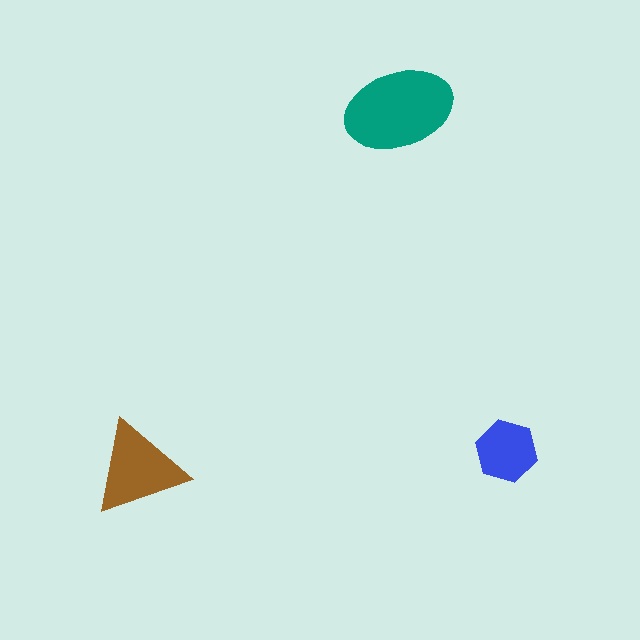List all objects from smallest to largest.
The blue hexagon, the brown triangle, the teal ellipse.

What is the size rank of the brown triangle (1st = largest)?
2nd.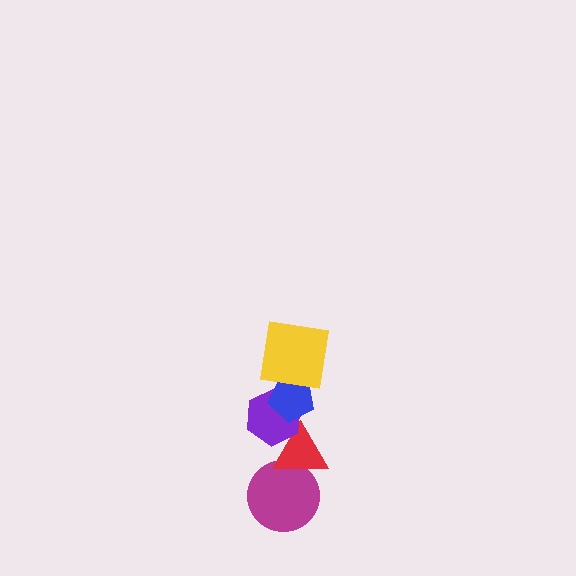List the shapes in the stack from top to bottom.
From top to bottom: the yellow square, the blue pentagon, the purple hexagon, the red triangle, the magenta circle.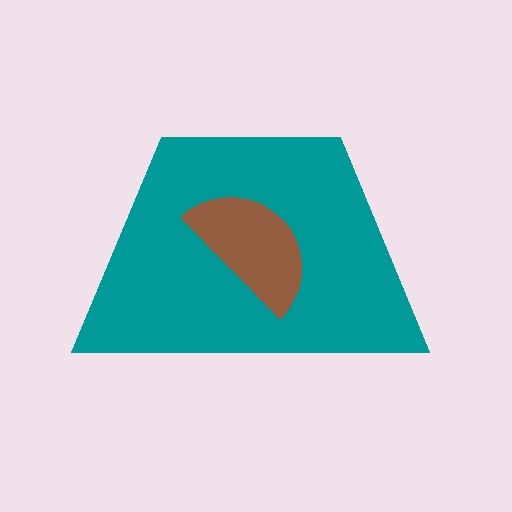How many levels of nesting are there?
2.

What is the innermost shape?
The brown semicircle.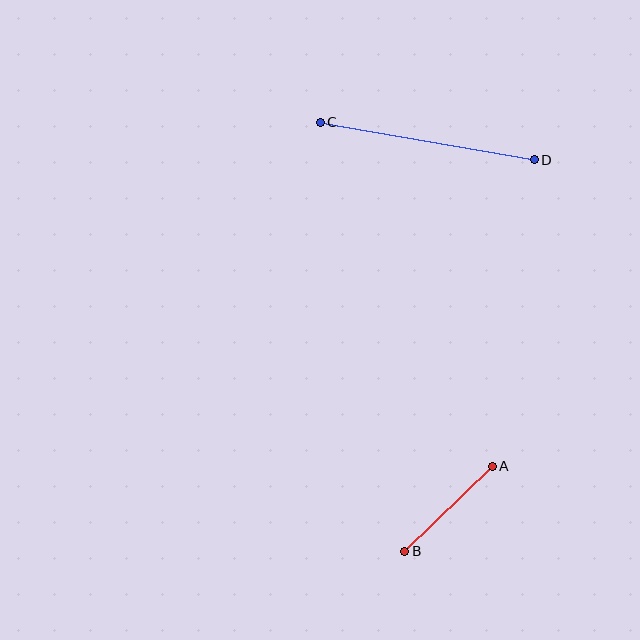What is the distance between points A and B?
The distance is approximately 122 pixels.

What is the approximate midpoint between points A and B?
The midpoint is at approximately (449, 509) pixels.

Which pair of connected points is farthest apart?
Points C and D are farthest apart.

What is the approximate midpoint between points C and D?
The midpoint is at approximately (427, 141) pixels.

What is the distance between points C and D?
The distance is approximately 217 pixels.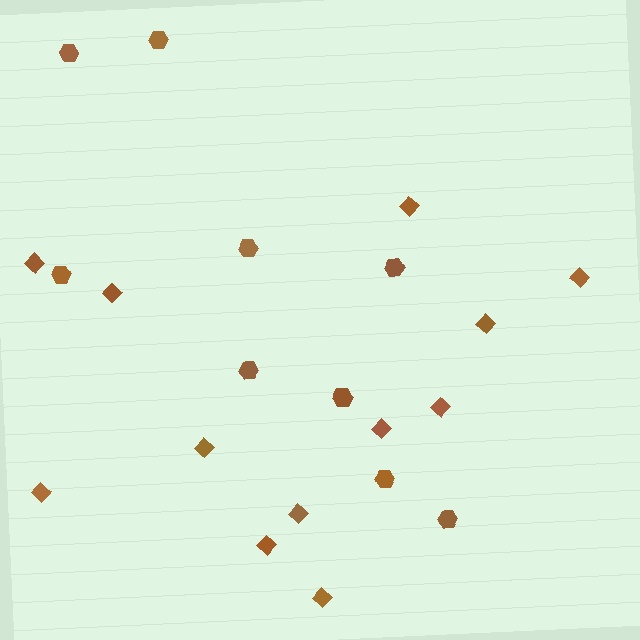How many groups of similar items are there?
There are 2 groups: one group of hexagons (9) and one group of diamonds (12).